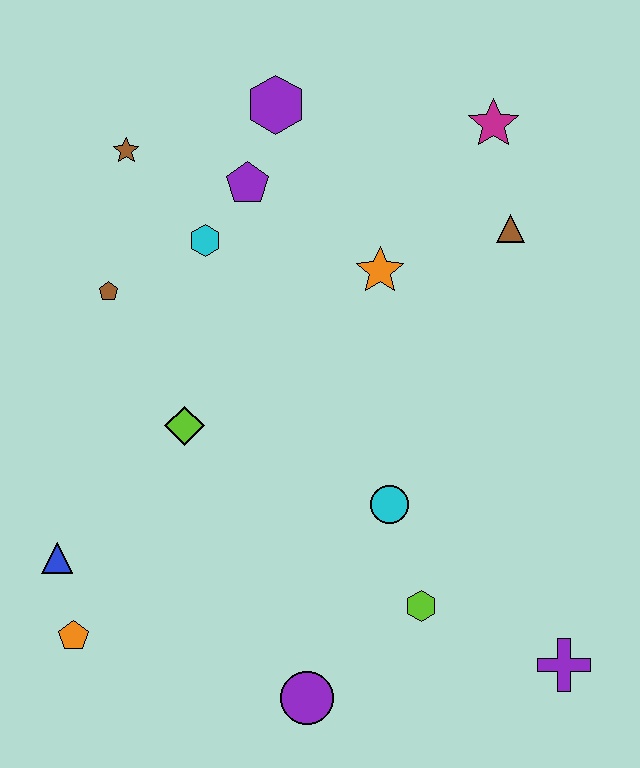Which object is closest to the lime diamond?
The brown pentagon is closest to the lime diamond.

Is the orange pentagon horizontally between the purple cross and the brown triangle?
No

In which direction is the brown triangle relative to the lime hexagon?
The brown triangle is above the lime hexagon.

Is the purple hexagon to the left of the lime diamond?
No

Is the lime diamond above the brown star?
No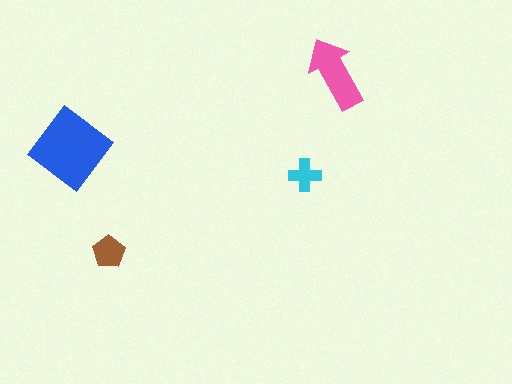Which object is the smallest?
The cyan cross.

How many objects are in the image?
There are 4 objects in the image.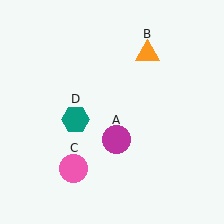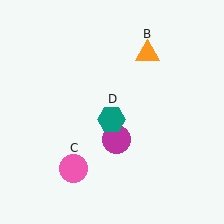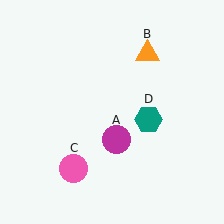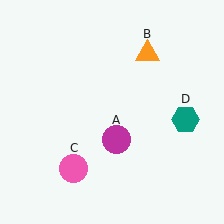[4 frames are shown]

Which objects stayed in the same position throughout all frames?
Magenta circle (object A) and orange triangle (object B) and pink circle (object C) remained stationary.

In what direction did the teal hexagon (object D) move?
The teal hexagon (object D) moved right.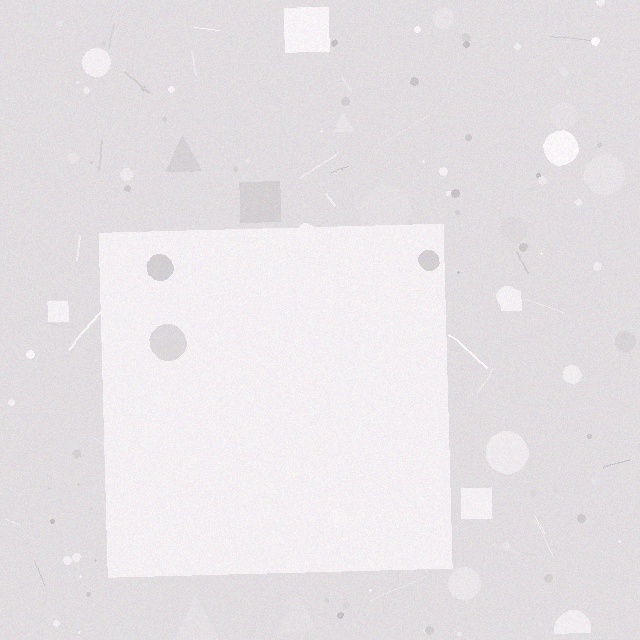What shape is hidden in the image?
A square is hidden in the image.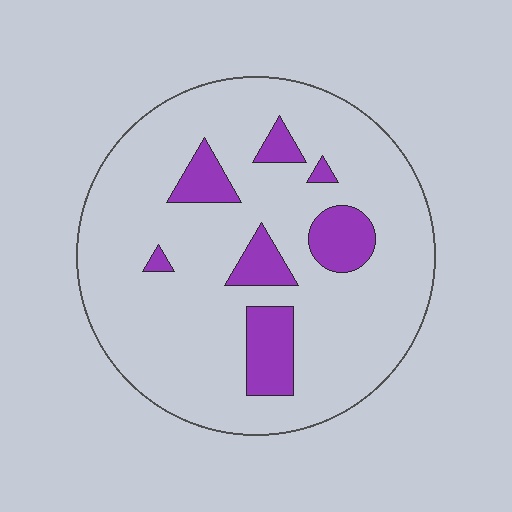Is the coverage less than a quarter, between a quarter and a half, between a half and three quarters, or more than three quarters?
Less than a quarter.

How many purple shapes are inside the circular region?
7.